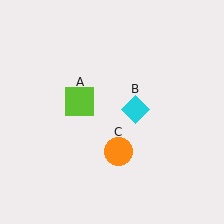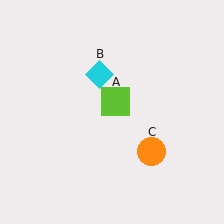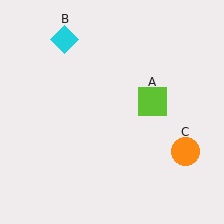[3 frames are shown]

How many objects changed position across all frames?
3 objects changed position: lime square (object A), cyan diamond (object B), orange circle (object C).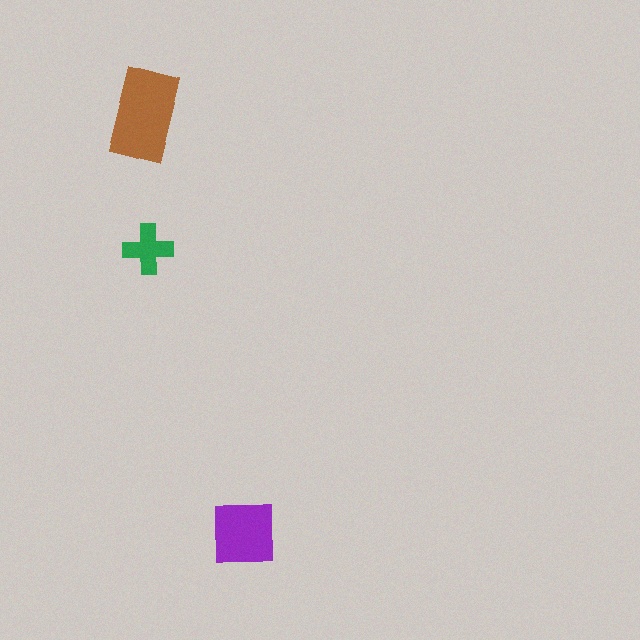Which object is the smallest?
The green cross.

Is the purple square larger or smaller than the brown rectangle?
Smaller.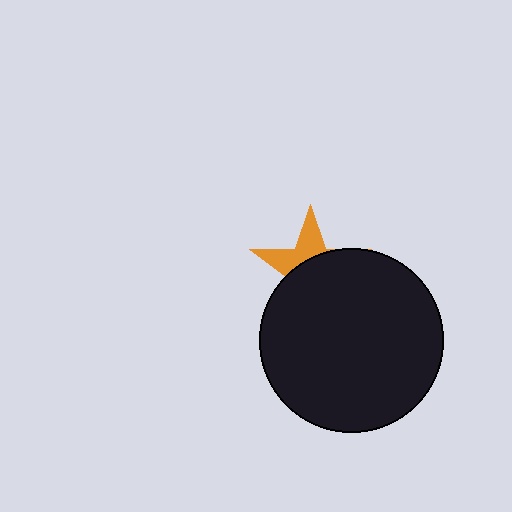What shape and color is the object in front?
The object in front is a black circle.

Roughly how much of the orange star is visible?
A small part of it is visible (roughly 35%).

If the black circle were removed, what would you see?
You would see the complete orange star.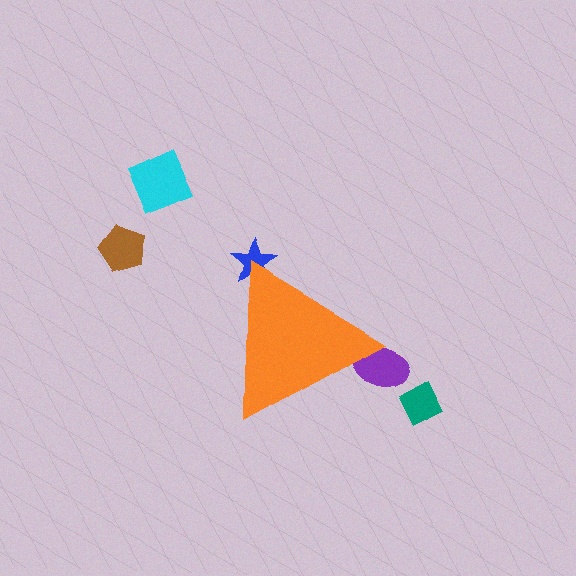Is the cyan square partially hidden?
No, the cyan square is fully visible.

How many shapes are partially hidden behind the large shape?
2 shapes are partially hidden.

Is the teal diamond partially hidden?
No, the teal diamond is fully visible.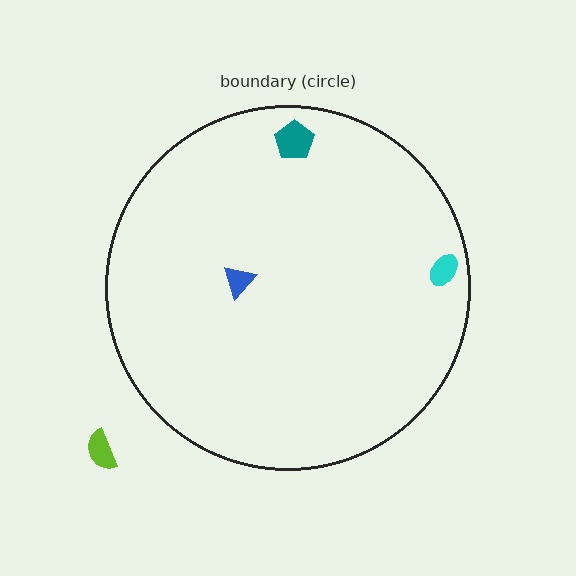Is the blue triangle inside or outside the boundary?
Inside.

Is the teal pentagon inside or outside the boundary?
Inside.